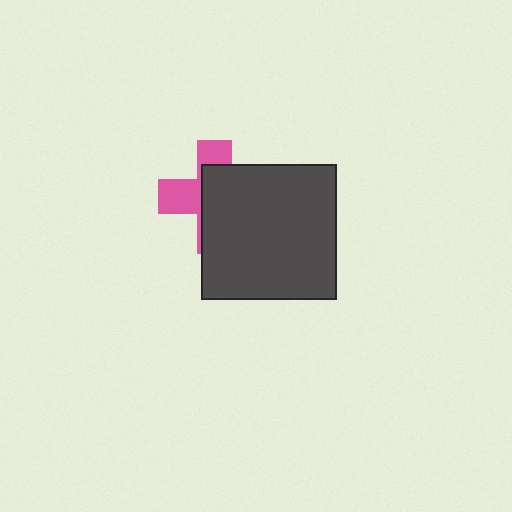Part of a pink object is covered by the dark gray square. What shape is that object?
It is a cross.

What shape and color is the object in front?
The object in front is a dark gray square.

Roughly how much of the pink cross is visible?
A small part of it is visible (roughly 38%).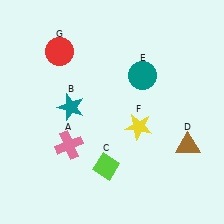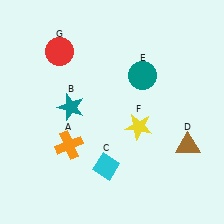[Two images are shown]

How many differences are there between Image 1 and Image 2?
There are 2 differences between the two images.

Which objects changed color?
A changed from pink to orange. C changed from lime to cyan.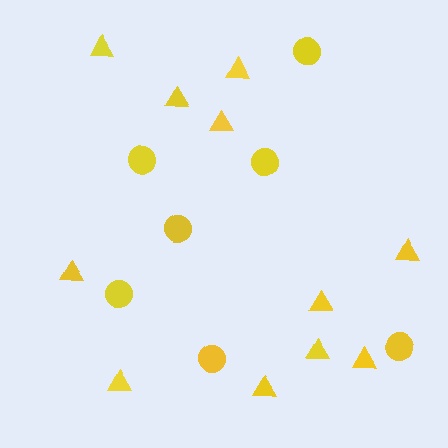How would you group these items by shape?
There are 2 groups: one group of triangles (11) and one group of circles (7).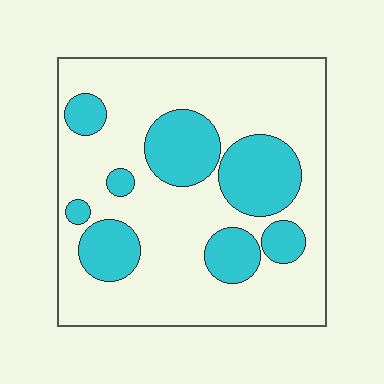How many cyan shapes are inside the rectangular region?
8.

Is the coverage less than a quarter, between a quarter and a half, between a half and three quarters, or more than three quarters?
Between a quarter and a half.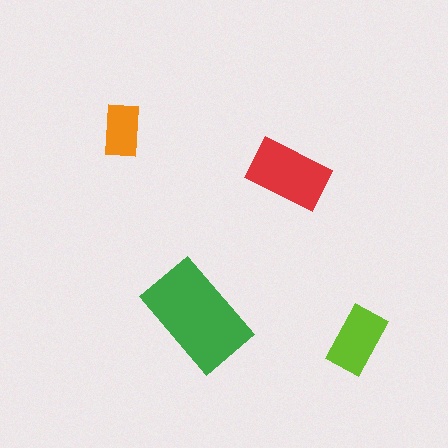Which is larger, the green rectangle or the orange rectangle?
The green one.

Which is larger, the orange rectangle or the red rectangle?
The red one.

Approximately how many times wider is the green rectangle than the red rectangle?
About 1.5 times wider.